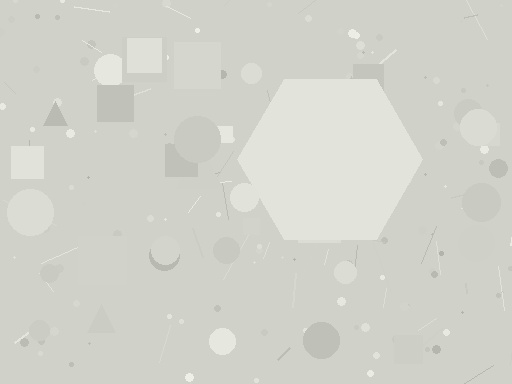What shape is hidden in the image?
A hexagon is hidden in the image.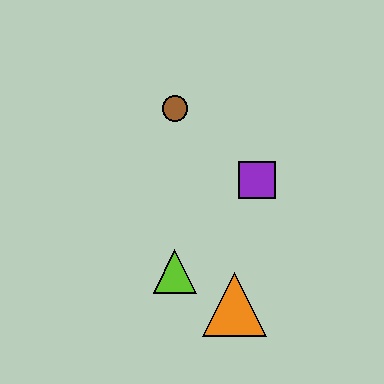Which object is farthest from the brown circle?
The orange triangle is farthest from the brown circle.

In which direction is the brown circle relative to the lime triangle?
The brown circle is above the lime triangle.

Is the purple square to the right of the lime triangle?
Yes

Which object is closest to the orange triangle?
The lime triangle is closest to the orange triangle.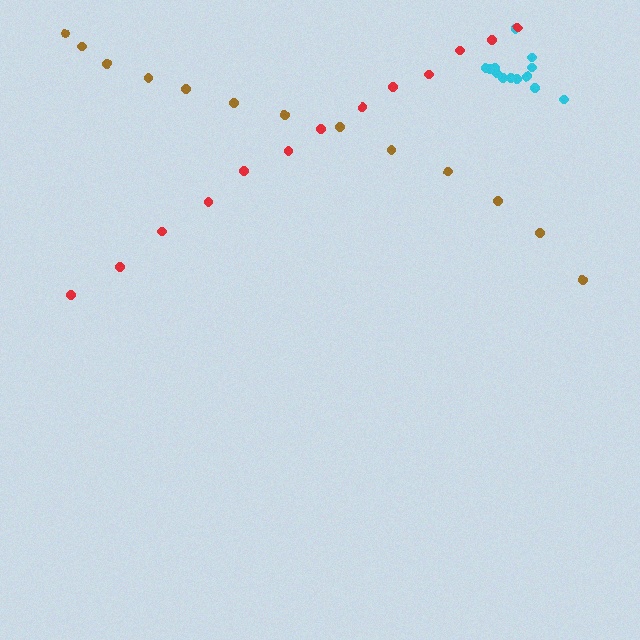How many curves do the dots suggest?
There are 3 distinct paths.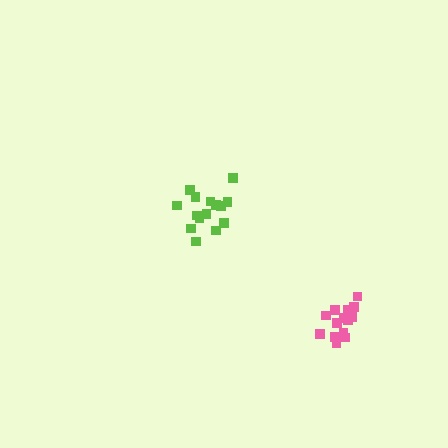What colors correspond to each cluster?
The clusters are colored: pink, lime.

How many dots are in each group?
Group 1: 14 dots, Group 2: 15 dots (29 total).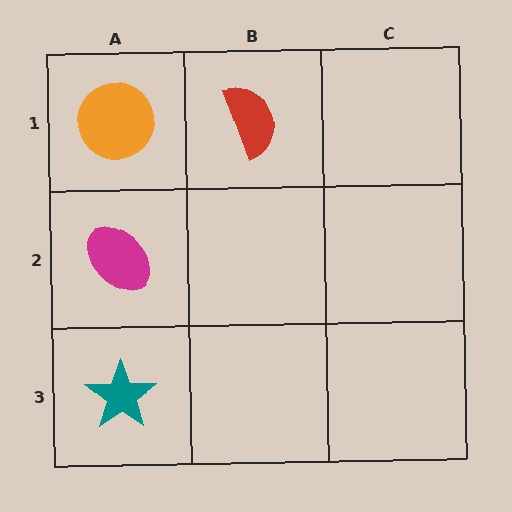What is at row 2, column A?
A magenta ellipse.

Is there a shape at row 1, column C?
No, that cell is empty.